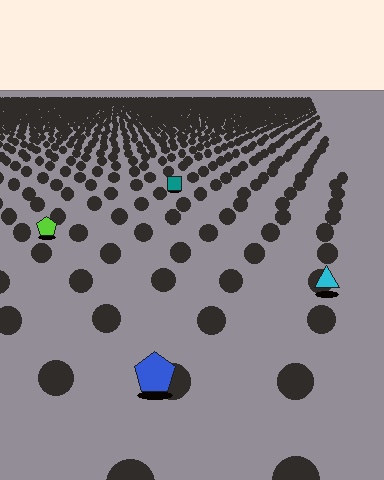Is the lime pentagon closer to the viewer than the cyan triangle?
No. The cyan triangle is closer — you can tell from the texture gradient: the ground texture is coarser near it.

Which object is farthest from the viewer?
The teal square is farthest from the viewer. It appears smaller and the ground texture around it is denser.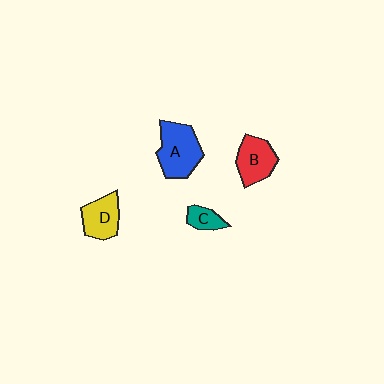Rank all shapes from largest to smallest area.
From largest to smallest: A (blue), B (red), D (yellow), C (teal).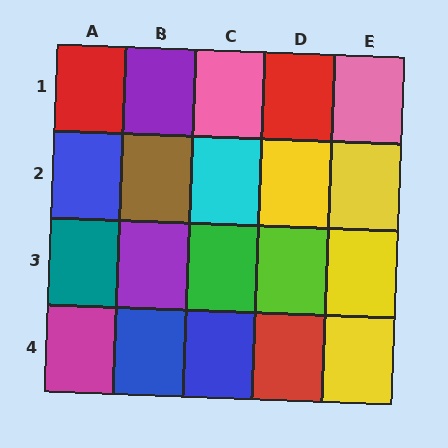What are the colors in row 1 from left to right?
Red, purple, pink, red, pink.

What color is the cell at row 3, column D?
Lime.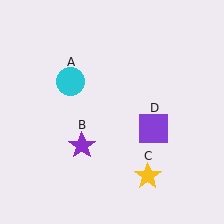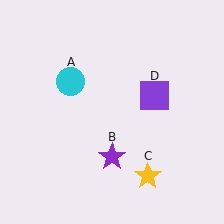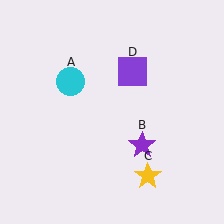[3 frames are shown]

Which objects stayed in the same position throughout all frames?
Cyan circle (object A) and yellow star (object C) remained stationary.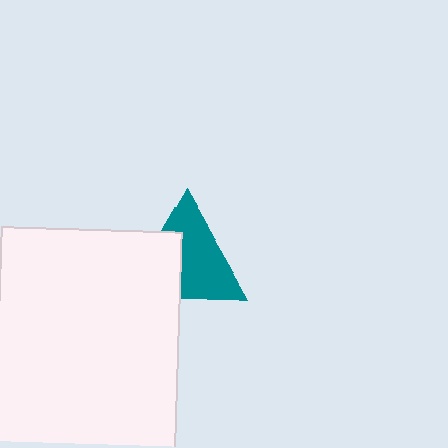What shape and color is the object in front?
The object in front is a white rectangle.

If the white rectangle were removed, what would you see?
You would see the complete teal triangle.